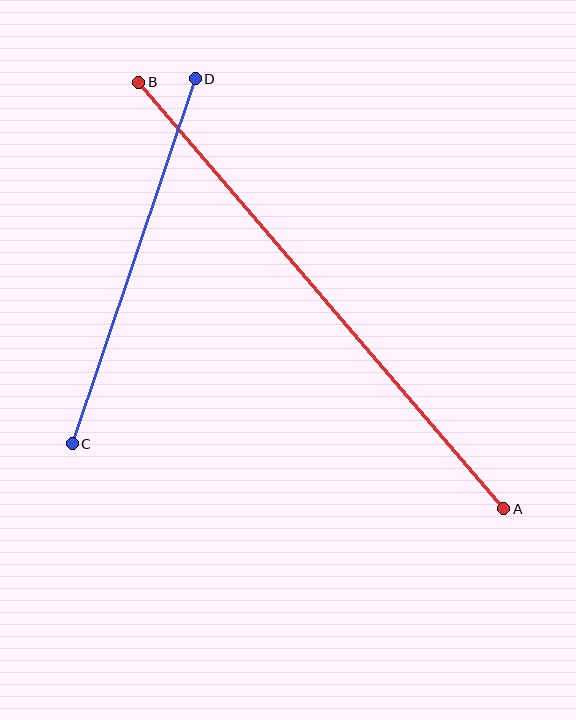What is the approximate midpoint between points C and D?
The midpoint is at approximately (134, 261) pixels.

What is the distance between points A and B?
The distance is approximately 562 pixels.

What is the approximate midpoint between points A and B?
The midpoint is at approximately (321, 296) pixels.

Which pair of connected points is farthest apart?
Points A and B are farthest apart.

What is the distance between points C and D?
The distance is approximately 385 pixels.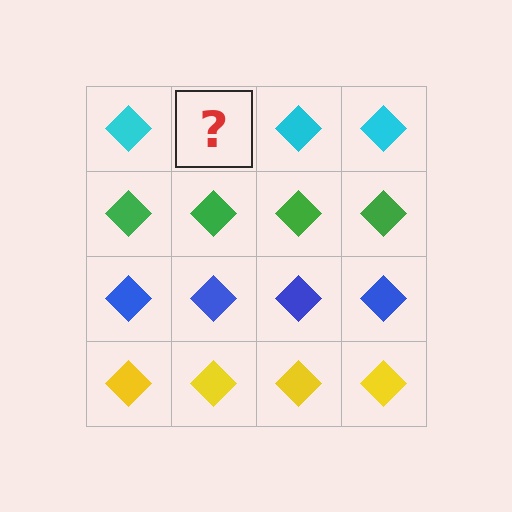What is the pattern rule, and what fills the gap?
The rule is that each row has a consistent color. The gap should be filled with a cyan diamond.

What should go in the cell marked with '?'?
The missing cell should contain a cyan diamond.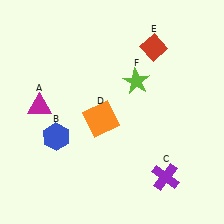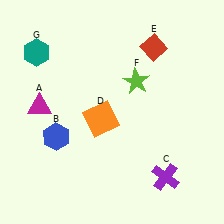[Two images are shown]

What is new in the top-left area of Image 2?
A teal hexagon (G) was added in the top-left area of Image 2.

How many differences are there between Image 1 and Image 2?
There is 1 difference between the two images.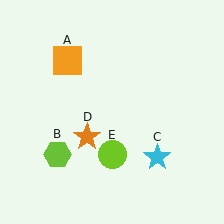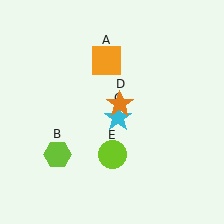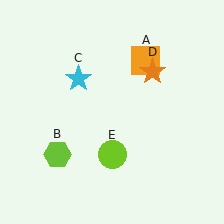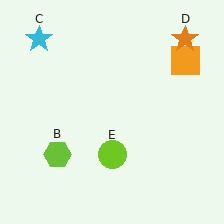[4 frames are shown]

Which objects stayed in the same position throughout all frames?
Lime hexagon (object B) and lime circle (object E) remained stationary.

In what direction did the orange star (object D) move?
The orange star (object D) moved up and to the right.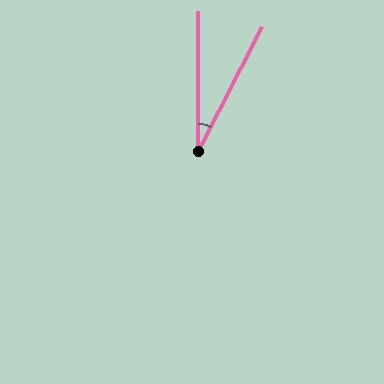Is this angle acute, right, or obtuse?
It is acute.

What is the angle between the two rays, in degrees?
Approximately 27 degrees.